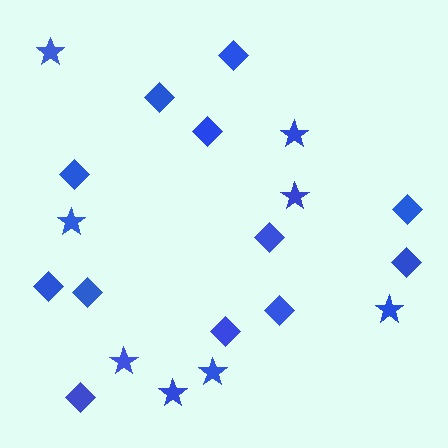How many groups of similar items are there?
There are 2 groups: one group of diamonds (12) and one group of stars (8).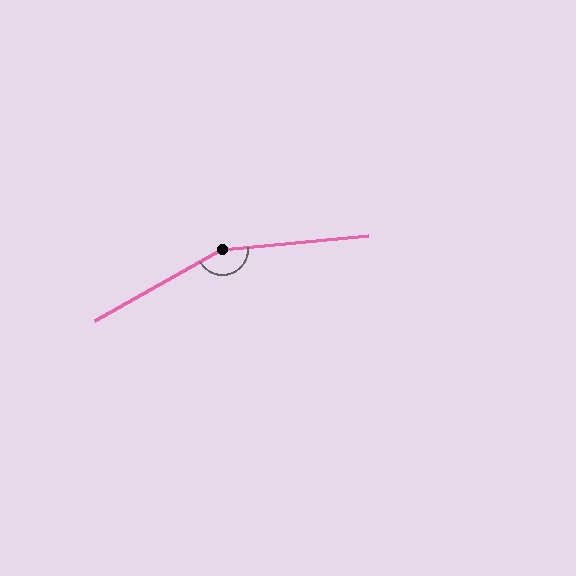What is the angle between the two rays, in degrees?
Approximately 156 degrees.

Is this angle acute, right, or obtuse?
It is obtuse.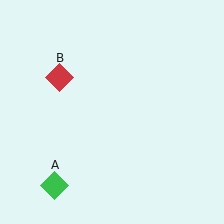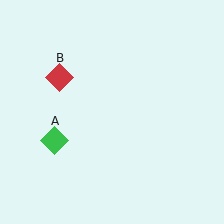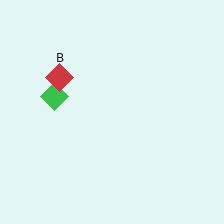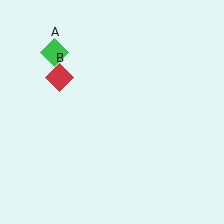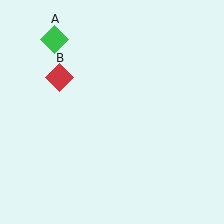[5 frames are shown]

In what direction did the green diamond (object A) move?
The green diamond (object A) moved up.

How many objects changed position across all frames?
1 object changed position: green diamond (object A).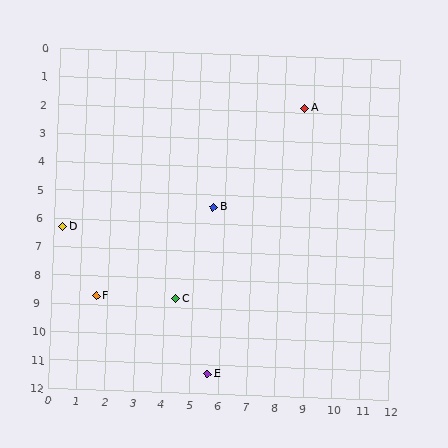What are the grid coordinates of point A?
Point A is at approximately (8.7, 1.8).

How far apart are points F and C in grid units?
Points F and C are about 2.8 grid units apart.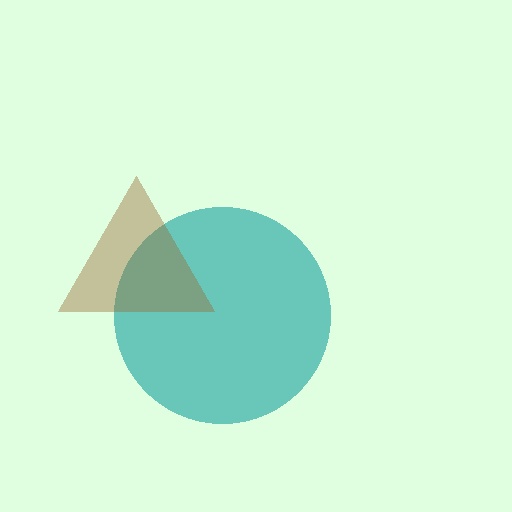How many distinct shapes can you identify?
There are 2 distinct shapes: a teal circle, a brown triangle.